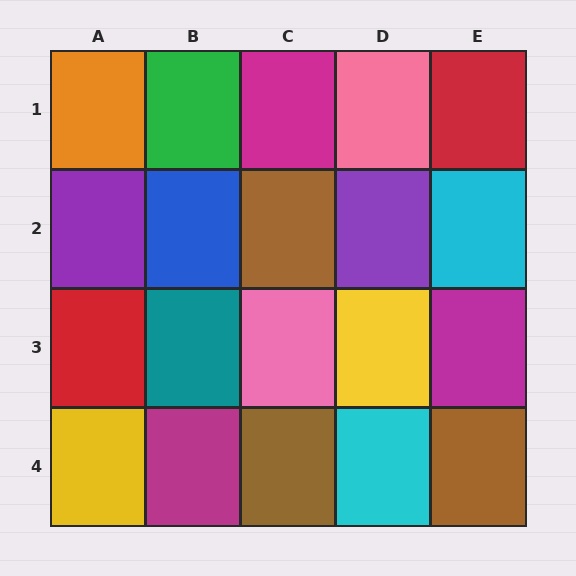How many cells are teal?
1 cell is teal.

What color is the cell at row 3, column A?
Red.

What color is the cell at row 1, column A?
Orange.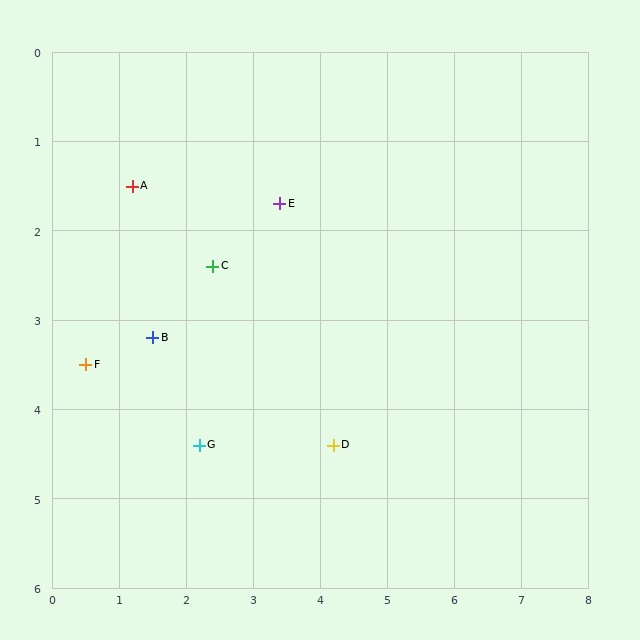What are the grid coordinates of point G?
Point G is at approximately (2.2, 4.4).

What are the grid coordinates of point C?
Point C is at approximately (2.4, 2.4).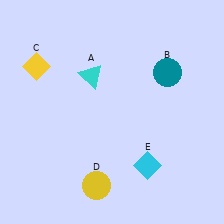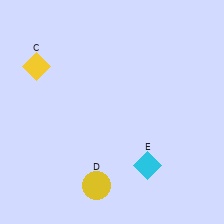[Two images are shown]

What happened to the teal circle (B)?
The teal circle (B) was removed in Image 2. It was in the top-right area of Image 1.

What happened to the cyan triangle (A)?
The cyan triangle (A) was removed in Image 2. It was in the top-left area of Image 1.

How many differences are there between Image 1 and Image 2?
There are 2 differences between the two images.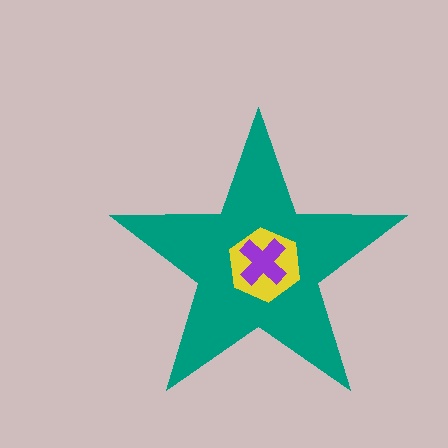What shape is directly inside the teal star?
The yellow hexagon.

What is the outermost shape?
The teal star.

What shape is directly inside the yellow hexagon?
The purple cross.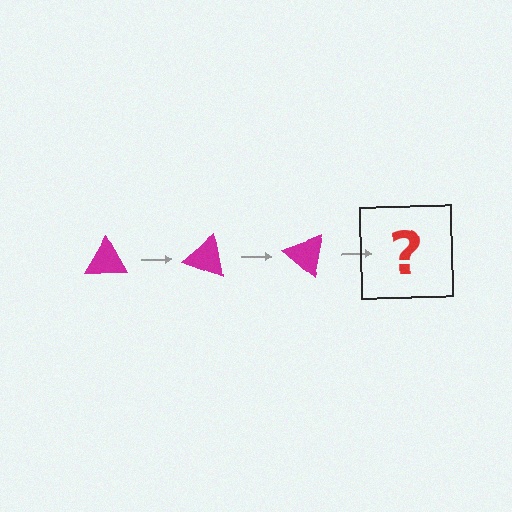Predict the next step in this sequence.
The next step is a magenta triangle rotated 60 degrees.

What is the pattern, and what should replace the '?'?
The pattern is that the triangle rotates 20 degrees each step. The '?' should be a magenta triangle rotated 60 degrees.